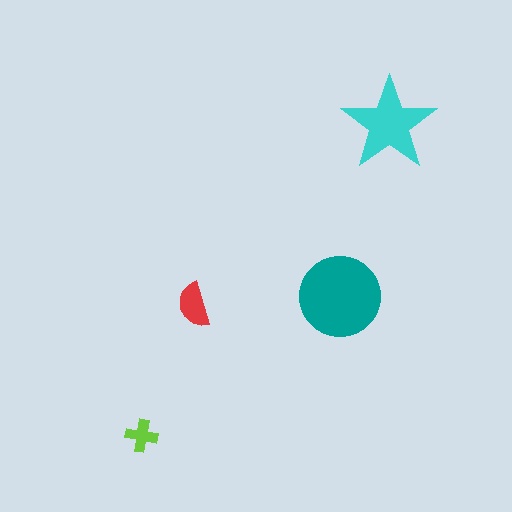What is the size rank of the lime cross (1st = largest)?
4th.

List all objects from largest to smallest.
The teal circle, the cyan star, the red semicircle, the lime cross.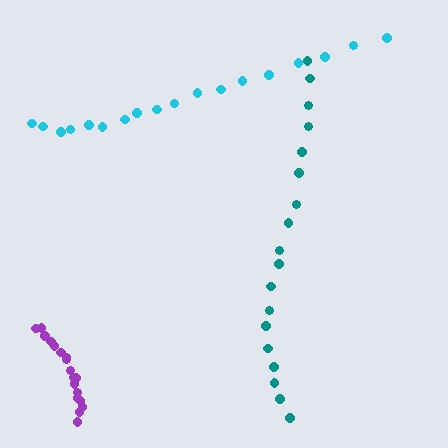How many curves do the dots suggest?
There are 3 distinct paths.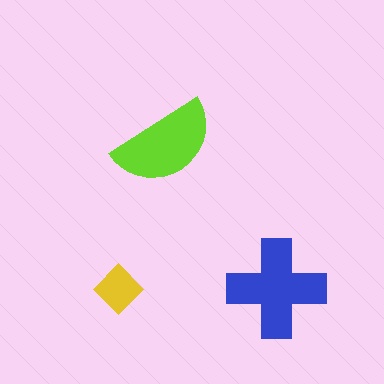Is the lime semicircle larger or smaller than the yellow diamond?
Larger.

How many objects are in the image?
There are 3 objects in the image.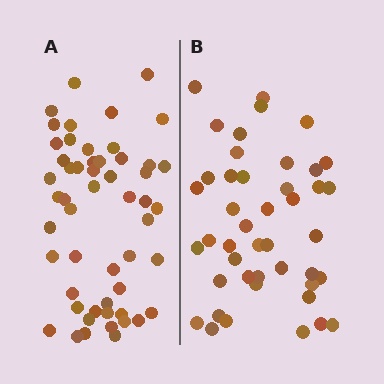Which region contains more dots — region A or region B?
Region A (the left region) has more dots.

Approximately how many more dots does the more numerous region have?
Region A has roughly 8 or so more dots than region B.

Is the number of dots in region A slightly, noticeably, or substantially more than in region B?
Region A has only slightly more — the two regions are fairly close. The ratio is roughly 1.2 to 1.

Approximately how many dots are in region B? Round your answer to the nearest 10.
About 40 dots. (The exact count is 44, which rounds to 40.)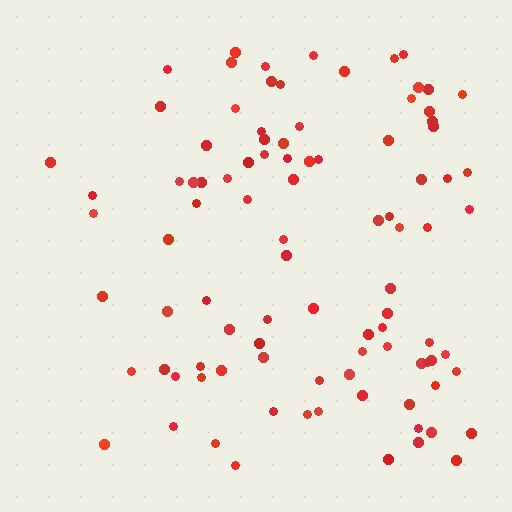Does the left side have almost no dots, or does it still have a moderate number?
Still a moderate number, just noticeably fewer than the right.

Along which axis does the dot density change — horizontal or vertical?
Horizontal.